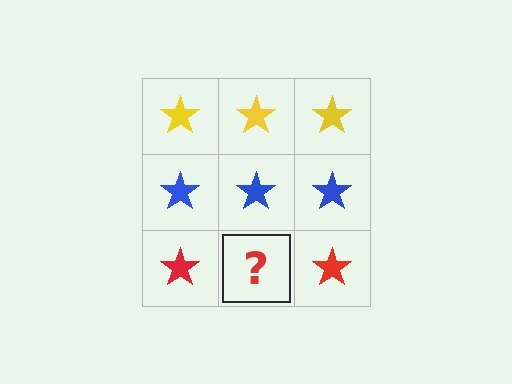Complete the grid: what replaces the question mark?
The question mark should be replaced with a red star.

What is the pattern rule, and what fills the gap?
The rule is that each row has a consistent color. The gap should be filled with a red star.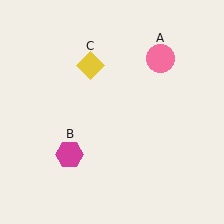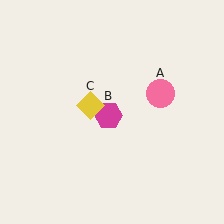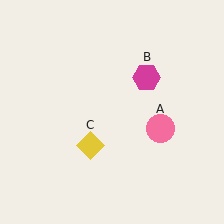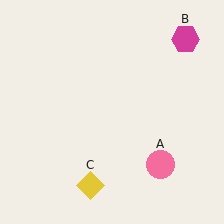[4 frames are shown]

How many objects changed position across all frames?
3 objects changed position: pink circle (object A), magenta hexagon (object B), yellow diamond (object C).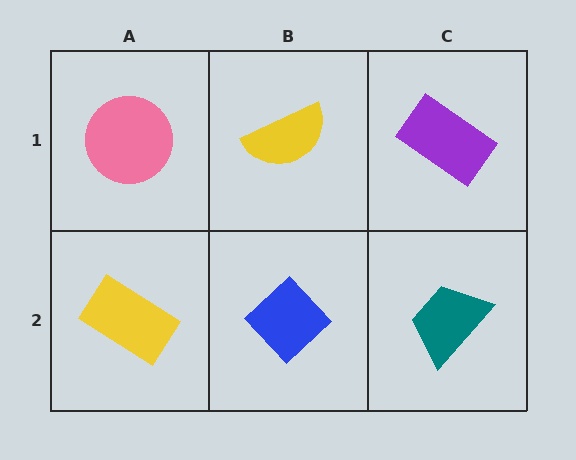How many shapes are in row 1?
3 shapes.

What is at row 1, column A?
A pink circle.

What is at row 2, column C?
A teal trapezoid.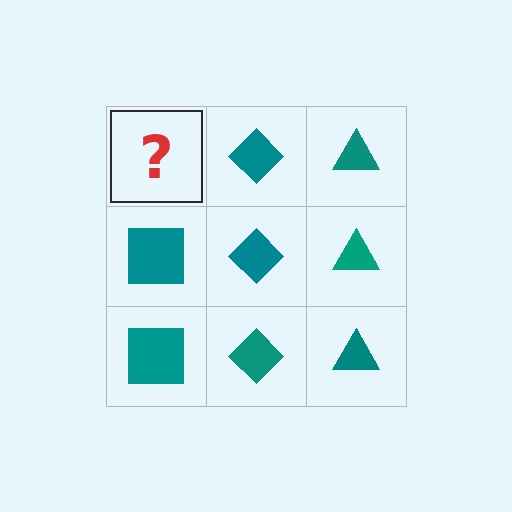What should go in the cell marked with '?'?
The missing cell should contain a teal square.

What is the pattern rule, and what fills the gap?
The rule is that each column has a consistent shape. The gap should be filled with a teal square.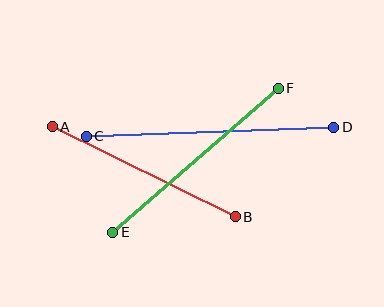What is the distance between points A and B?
The distance is approximately 204 pixels.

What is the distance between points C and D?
The distance is approximately 247 pixels.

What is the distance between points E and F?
The distance is approximately 219 pixels.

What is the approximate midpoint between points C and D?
The midpoint is at approximately (210, 132) pixels.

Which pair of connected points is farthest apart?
Points C and D are farthest apart.